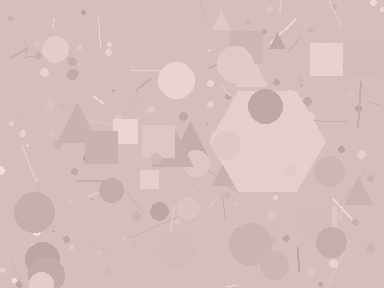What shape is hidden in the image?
A hexagon is hidden in the image.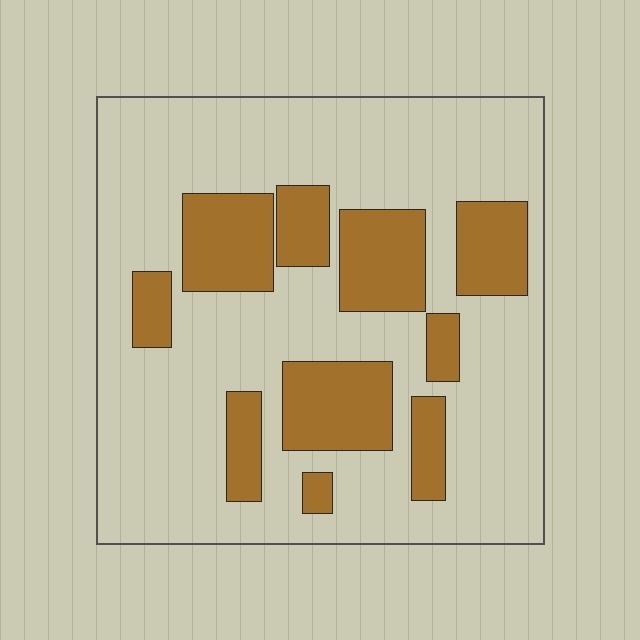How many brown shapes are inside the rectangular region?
10.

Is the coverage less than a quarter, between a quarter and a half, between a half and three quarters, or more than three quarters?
Between a quarter and a half.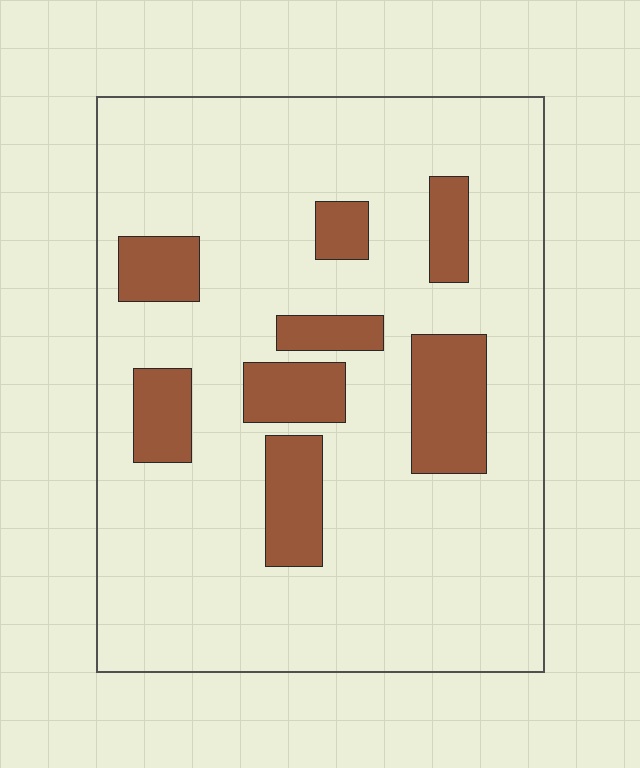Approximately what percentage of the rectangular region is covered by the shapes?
Approximately 20%.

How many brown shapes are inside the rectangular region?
8.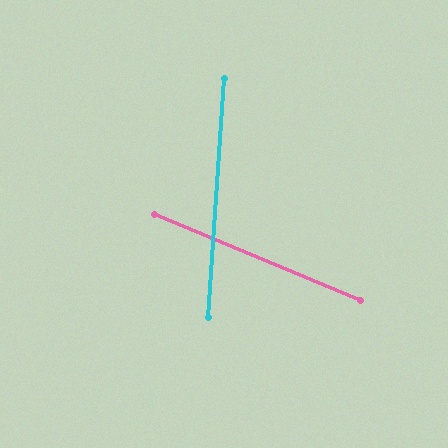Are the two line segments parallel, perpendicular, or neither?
Neither parallel nor perpendicular — they differ by about 71°.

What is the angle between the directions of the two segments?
Approximately 71 degrees.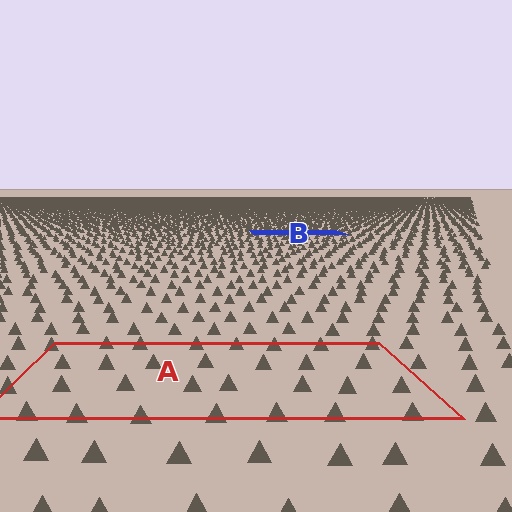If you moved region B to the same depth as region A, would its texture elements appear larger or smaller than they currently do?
They would appear larger. At a closer depth, the same texture elements are projected at a bigger on-screen size.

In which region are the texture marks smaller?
The texture marks are smaller in region B, because it is farther away.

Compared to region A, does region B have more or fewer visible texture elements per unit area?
Region B has more texture elements per unit area — they are packed more densely because it is farther away.